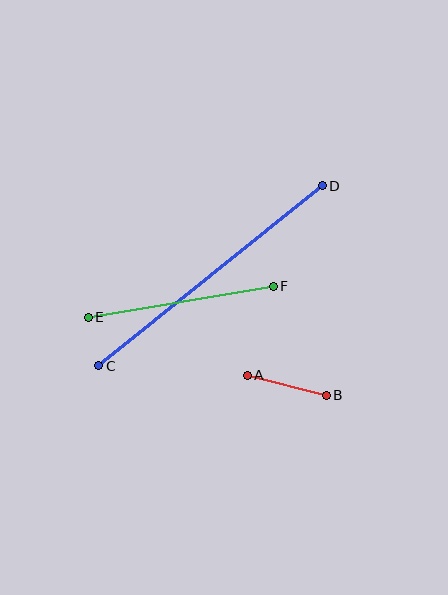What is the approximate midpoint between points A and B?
The midpoint is at approximately (287, 385) pixels.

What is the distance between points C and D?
The distance is approximately 287 pixels.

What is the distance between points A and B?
The distance is approximately 82 pixels.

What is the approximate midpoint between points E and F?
The midpoint is at approximately (181, 302) pixels.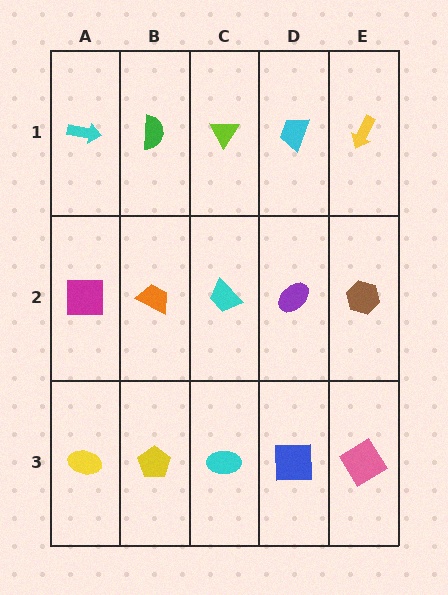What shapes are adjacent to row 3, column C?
A cyan trapezoid (row 2, column C), a yellow pentagon (row 3, column B), a blue square (row 3, column D).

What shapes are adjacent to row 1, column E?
A brown hexagon (row 2, column E), a cyan trapezoid (row 1, column D).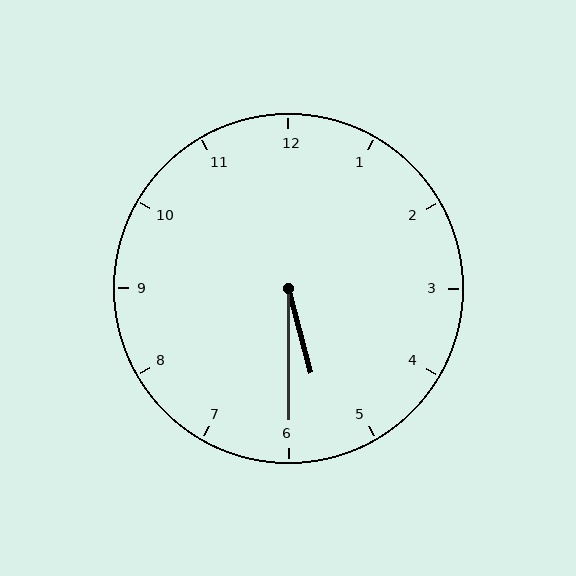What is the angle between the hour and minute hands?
Approximately 15 degrees.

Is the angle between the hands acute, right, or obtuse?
It is acute.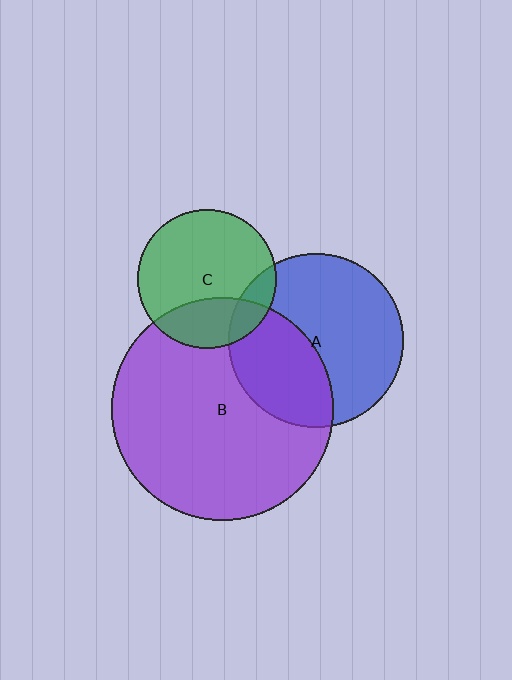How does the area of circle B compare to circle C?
Approximately 2.6 times.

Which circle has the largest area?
Circle B (purple).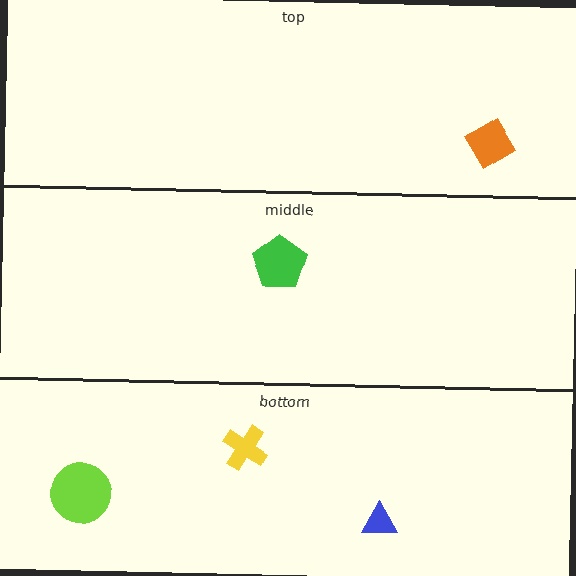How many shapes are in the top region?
1.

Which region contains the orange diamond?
The top region.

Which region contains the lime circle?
The bottom region.